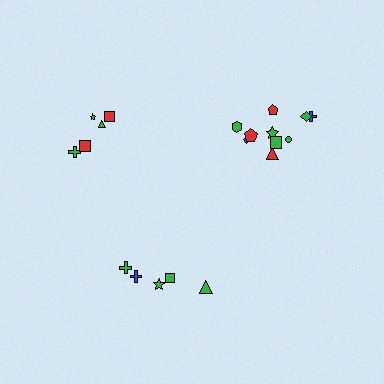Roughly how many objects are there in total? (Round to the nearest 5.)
Roughly 20 objects in total.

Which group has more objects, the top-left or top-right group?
The top-right group.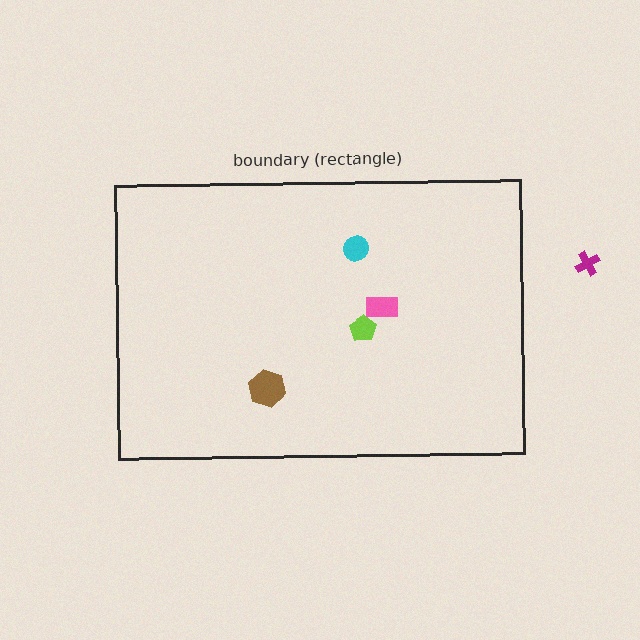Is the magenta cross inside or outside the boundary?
Outside.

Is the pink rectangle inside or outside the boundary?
Inside.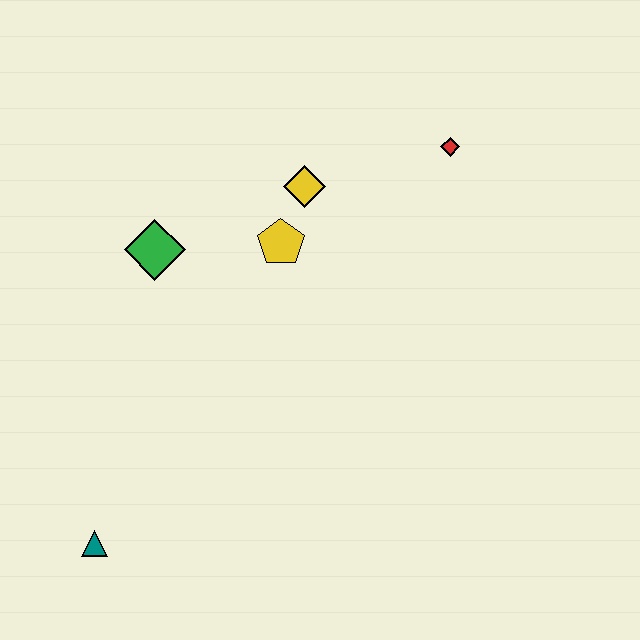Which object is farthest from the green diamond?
The red diamond is farthest from the green diamond.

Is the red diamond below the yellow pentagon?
No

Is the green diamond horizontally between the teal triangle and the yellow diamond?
Yes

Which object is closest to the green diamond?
The yellow pentagon is closest to the green diamond.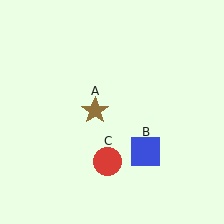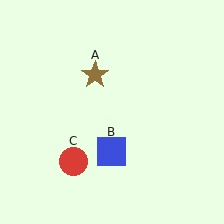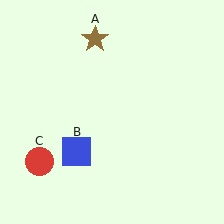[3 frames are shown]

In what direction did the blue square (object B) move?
The blue square (object B) moved left.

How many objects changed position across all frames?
3 objects changed position: brown star (object A), blue square (object B), red circle (object C).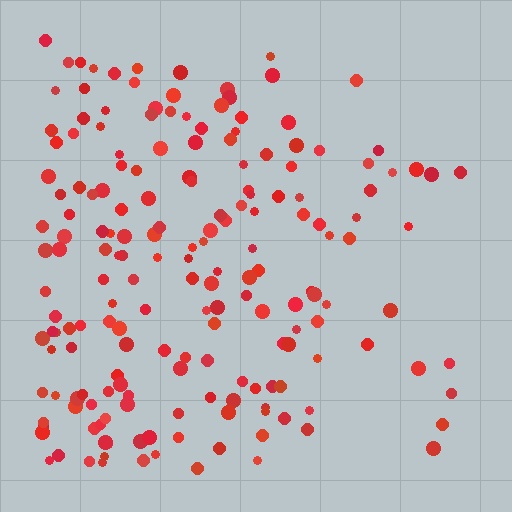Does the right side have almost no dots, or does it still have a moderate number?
Still a moderate number, just noticeably fewer than the left.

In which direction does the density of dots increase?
From right to left, with the left side densest.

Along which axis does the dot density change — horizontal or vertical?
Horizontal.